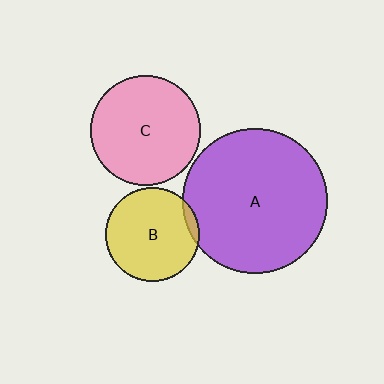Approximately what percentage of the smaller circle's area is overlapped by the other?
Approximately 5%.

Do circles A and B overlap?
Yes.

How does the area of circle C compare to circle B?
Approximately 1.4 times.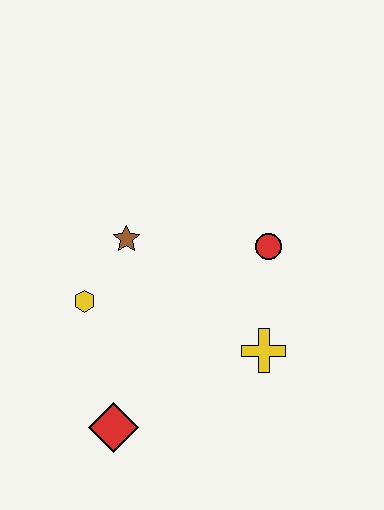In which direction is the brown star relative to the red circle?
The brown star is to the left of the red circle.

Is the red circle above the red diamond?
Yes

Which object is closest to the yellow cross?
The red circle is closest to the yellow cross.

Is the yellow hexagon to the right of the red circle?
No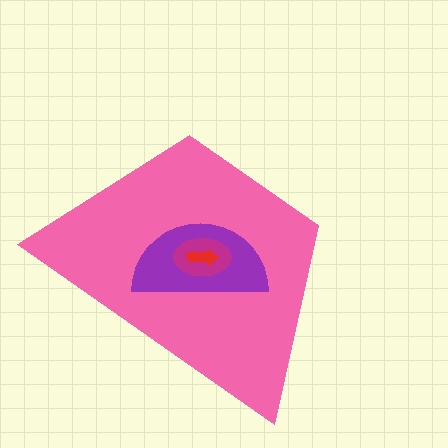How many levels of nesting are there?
4.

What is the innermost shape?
The red arrow.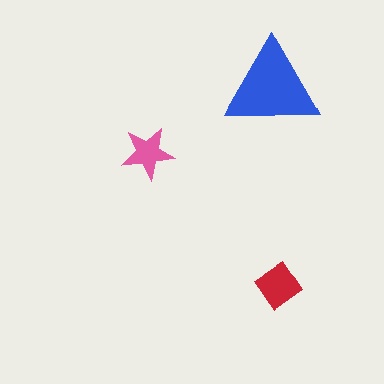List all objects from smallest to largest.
The pink star, the red diamond, the blue triangle.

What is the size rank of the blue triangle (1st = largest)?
1st.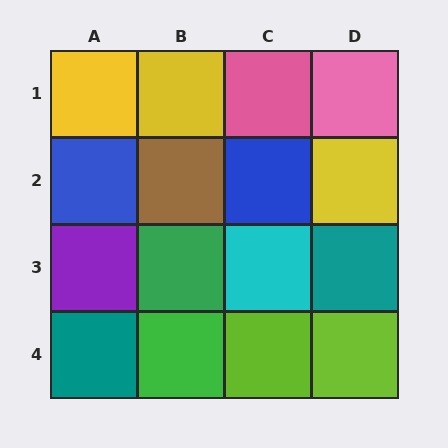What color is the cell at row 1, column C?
Pink.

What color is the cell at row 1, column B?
Yellow.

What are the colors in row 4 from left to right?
Teal, green, lime, lime.